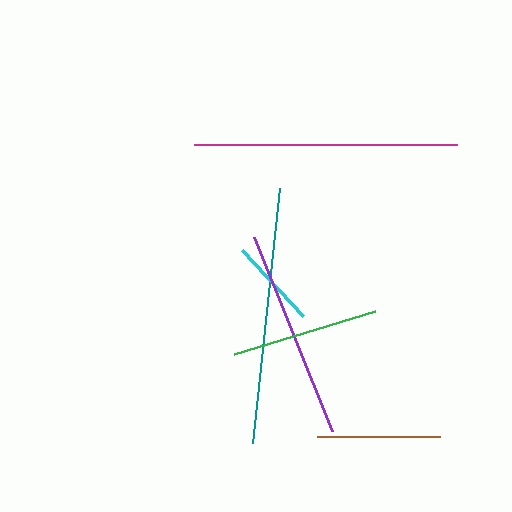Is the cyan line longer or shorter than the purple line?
The purple line is longer than the cyan line.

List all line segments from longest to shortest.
From longest to shortest: magenta, teal, purple, green, brown, cyan.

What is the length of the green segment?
The green segment is approximately 148 pixels long.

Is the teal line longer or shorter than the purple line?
The teal line is longer than the purple line.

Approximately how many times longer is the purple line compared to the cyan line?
The purple line is approximately 2.3 times the length of the cyan line.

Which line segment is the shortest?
The cyan line is the shortest at approximately 90 pixels.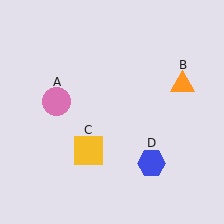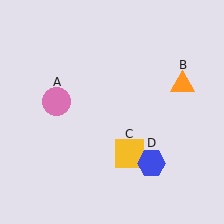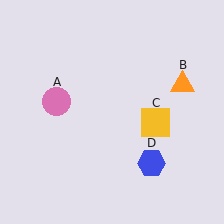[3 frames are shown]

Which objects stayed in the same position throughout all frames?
Pink circle (object A) and orange triangle (object B) and blue hexagon (object D) remained stationary.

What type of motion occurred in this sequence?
The yellow square (object C) rotated counterclockwise around the center of the scene.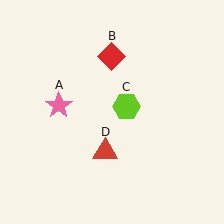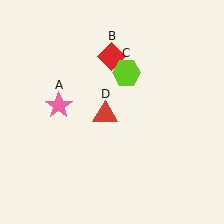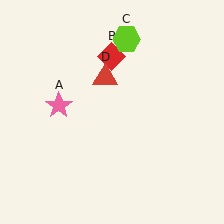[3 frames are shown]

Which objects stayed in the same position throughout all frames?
Pink star (object A) and red diamond (object B) remained stationary.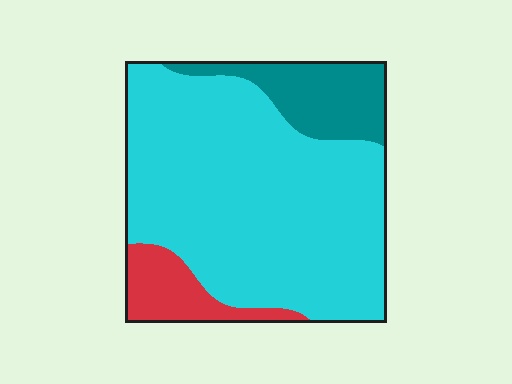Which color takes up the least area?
Red, at roughly 10%.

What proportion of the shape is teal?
Teal takes up about one sixth (1/6) of the shape.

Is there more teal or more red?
Teal.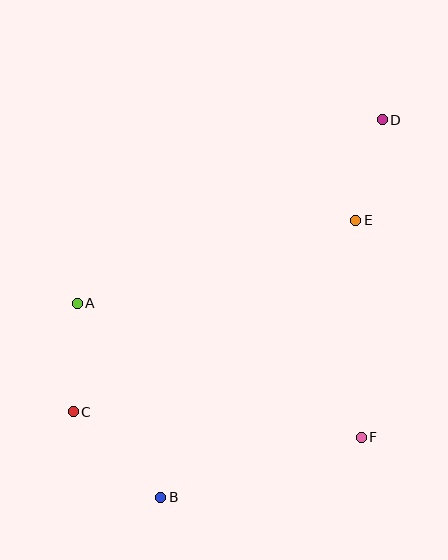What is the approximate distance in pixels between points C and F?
The distance between C and F is approximately 289 pixels.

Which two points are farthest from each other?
Points B and D are farthest from each other.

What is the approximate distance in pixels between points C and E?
The distance between C and E is approximately 341 pixels.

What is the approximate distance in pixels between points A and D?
The distance between A and D is approximately 356 pixels.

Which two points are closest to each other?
Points D and E are closest to each other.